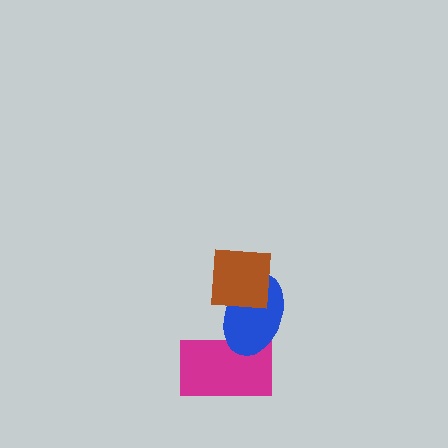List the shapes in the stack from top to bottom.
From top to bottom: the brown square, the blue ellipse, the magenta rectangle.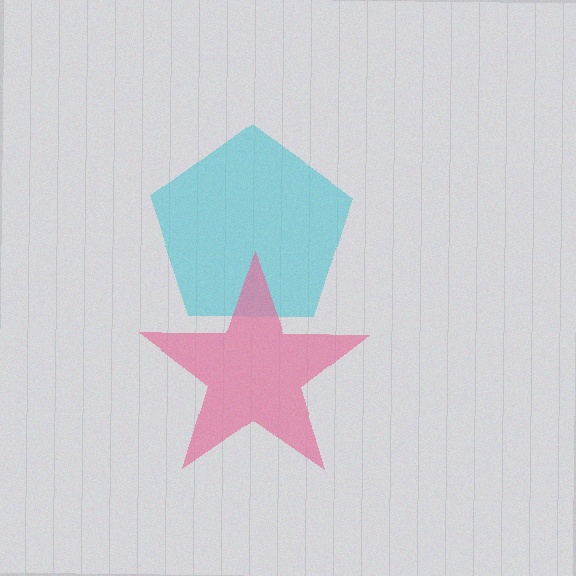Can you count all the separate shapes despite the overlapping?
Yes, there are 2 separate shapes.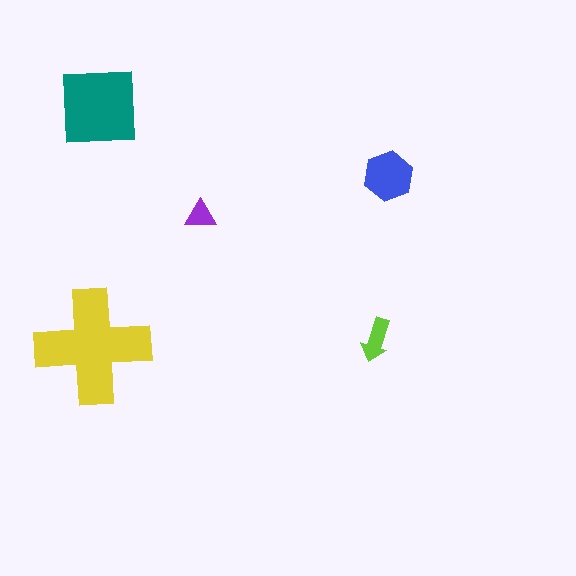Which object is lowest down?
The yellow cross is bottommost.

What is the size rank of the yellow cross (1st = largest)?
1st.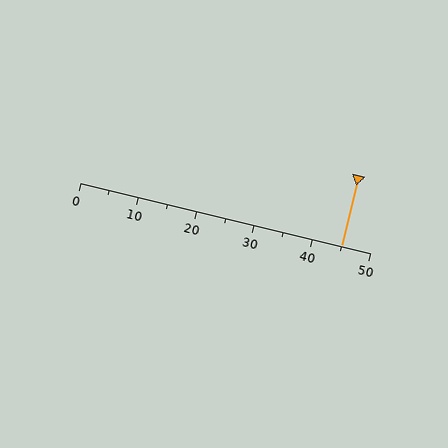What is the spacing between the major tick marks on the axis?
The major ticks are spaced 10 apart.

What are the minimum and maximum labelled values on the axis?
The axis runs from 0 to 50.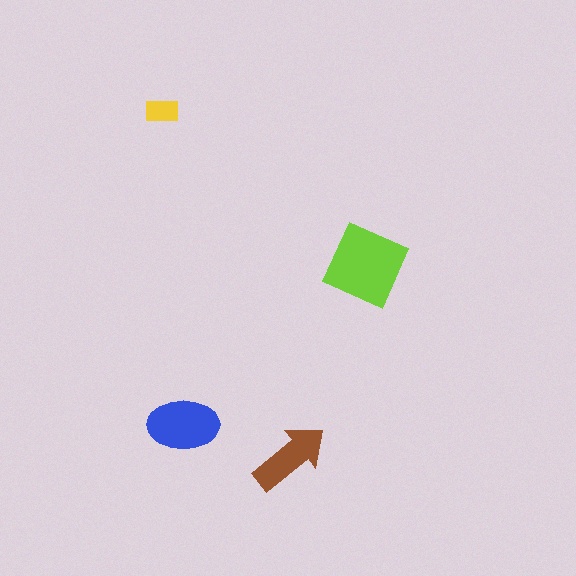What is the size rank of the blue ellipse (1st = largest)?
2nd.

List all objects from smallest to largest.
The yellow rectangle, the brown arrow, the blue ellipse, the lime square.